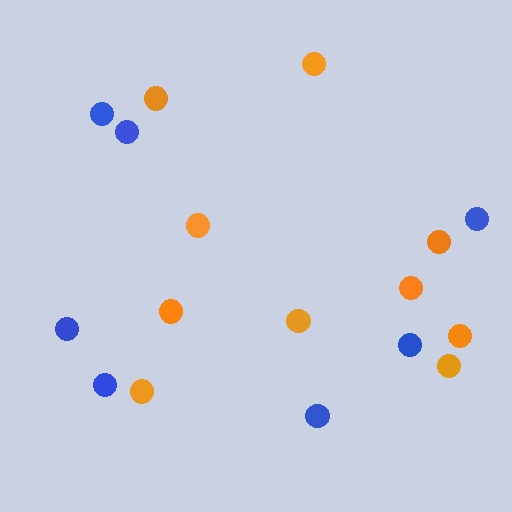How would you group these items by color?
There are 2 groups: one group of blue circles (7) and one group of orange circles (10).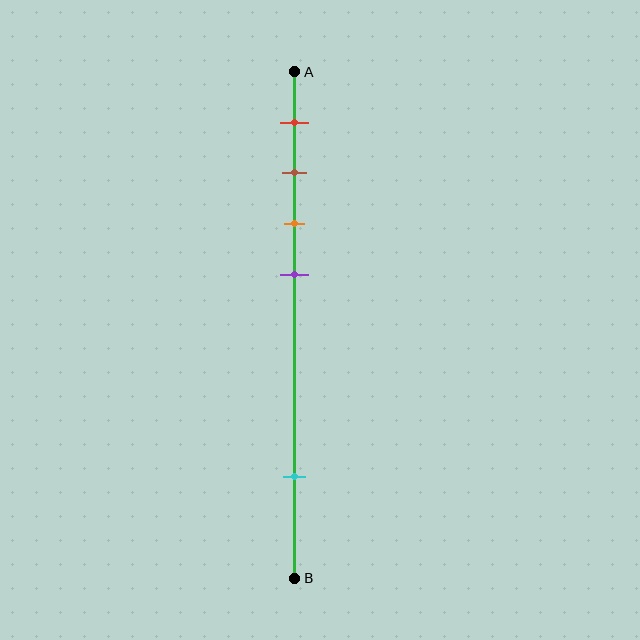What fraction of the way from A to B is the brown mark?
The brown mark is approximately 20% (0.2) of the way from A to B.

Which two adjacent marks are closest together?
The brown and orange marks are the closest adjacent pair.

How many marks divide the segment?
There are 5 marks dividing the segment.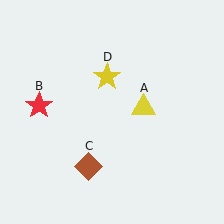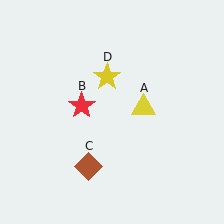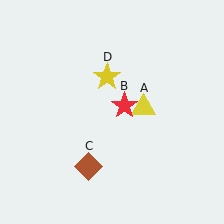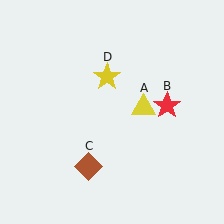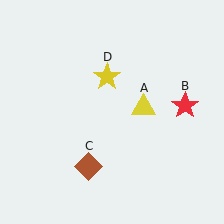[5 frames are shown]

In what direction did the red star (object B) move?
The red star (object B) moved right.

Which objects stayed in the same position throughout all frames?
Yellow triangle (object A) and brown diamond (object C) and yellow star (object D) remained stationary.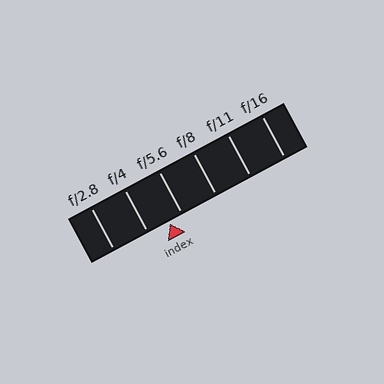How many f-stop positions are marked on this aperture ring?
There are 6 f-stop positions marked.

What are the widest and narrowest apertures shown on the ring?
The widest aperture shown is f/2.8 and the narrowest is f/16.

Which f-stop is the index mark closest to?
The index mark is closest to f/5.6.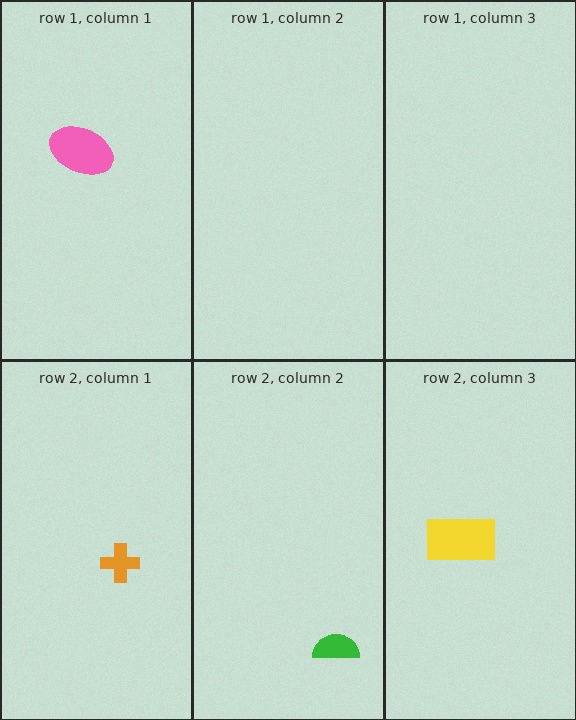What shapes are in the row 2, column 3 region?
The yellow rectangle.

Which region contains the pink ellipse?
The row 1, column 1 region.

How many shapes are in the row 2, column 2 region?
1.